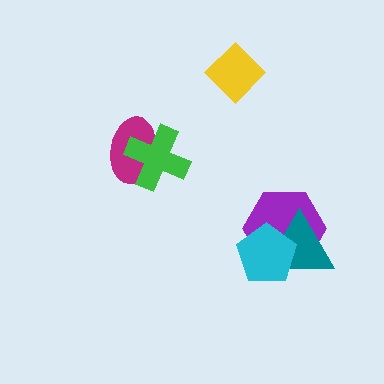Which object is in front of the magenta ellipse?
The green cross is in front of the magenta ellipse.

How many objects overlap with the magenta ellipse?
1 object overlaps with the magenta ellipse.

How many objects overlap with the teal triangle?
2 objects overlap with the teal triangle.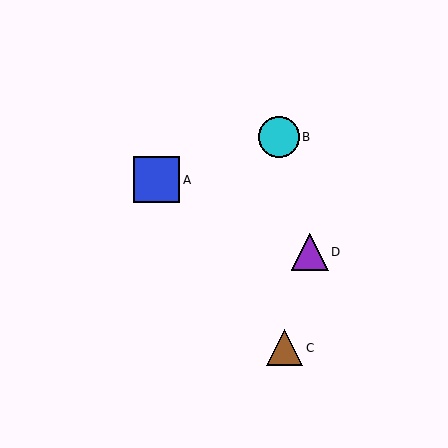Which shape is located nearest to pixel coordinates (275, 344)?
The brown triangle (labeled C) at (284, 348) is nearest to that location.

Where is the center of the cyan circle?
The center of the cyan circle is at (279, 137).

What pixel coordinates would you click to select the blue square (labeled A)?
Click at (157, 180) to select the blue square A.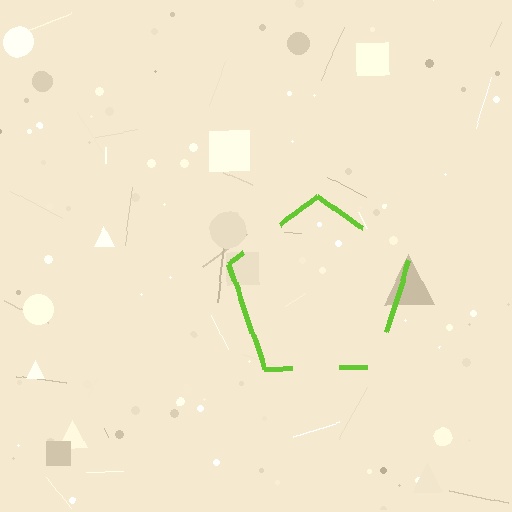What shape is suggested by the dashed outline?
The dashed outline suggests a pentagon.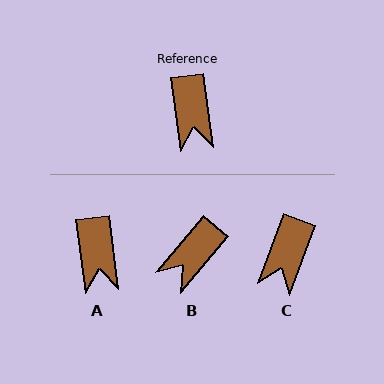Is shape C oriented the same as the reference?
No, it is off by about 28 degrees.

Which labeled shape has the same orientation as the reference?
A.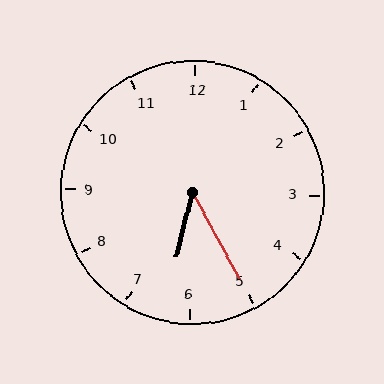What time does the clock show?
6:25.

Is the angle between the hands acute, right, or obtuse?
It is acute.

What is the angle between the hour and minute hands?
Approximately 42 degrees.